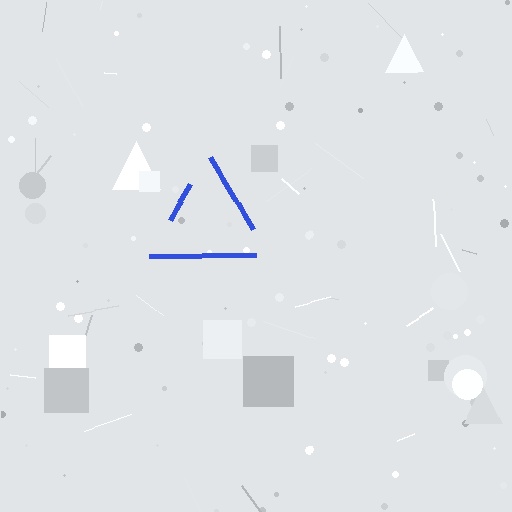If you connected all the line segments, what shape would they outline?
They would outline a triangle.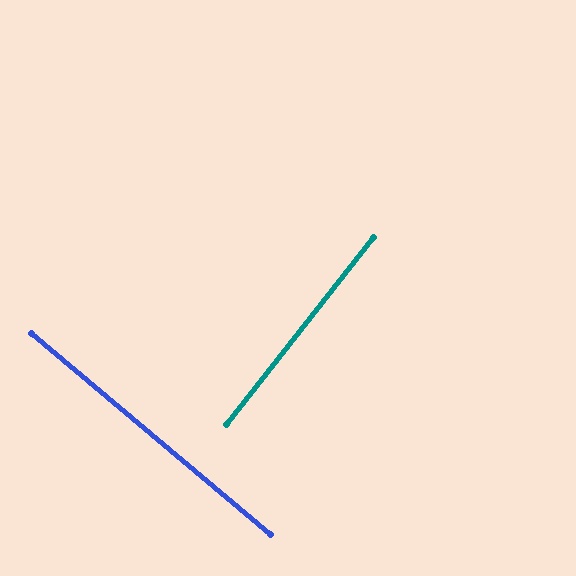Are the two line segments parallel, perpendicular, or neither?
Perpendicular — they meet at approximately 88°.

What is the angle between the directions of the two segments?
Approximately 88 degrees.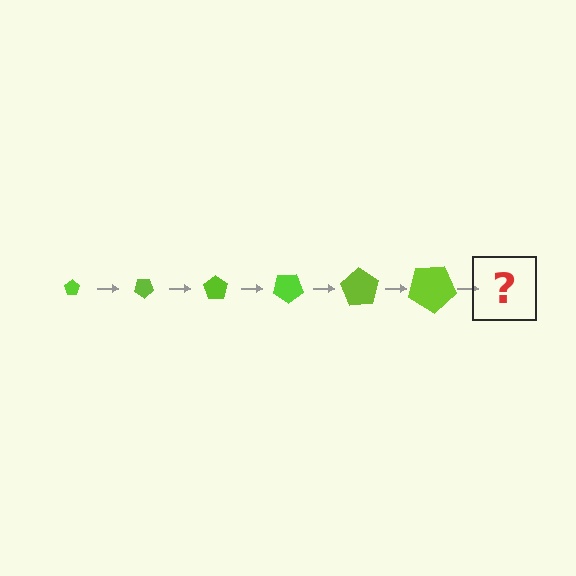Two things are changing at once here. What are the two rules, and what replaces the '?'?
The two rules are that the pentagon grows larger each step and it rotates 35 degrees each step. The '?' should be a pentagon, larger than the previous one and rotated 210 degrees from the start.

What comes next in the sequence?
The next element should be a pentagon, larger than the previous one and rotated 210 degrees from the start.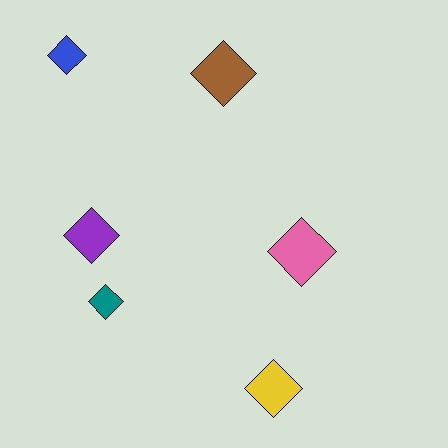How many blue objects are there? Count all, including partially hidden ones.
There is 1 blue object.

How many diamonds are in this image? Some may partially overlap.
There are 6 diamonds.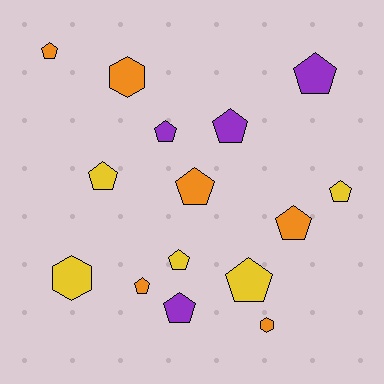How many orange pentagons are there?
There are 4 orange pentagons.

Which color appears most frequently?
Orange, with 6 objects.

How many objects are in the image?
There are 15 objects.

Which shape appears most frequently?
Pentagon, with 12 objects.